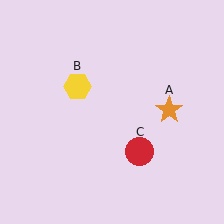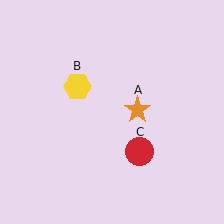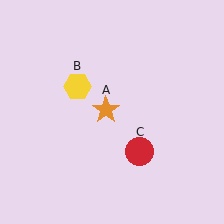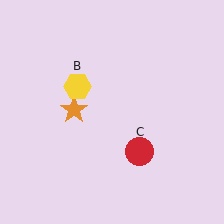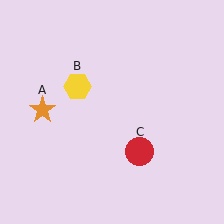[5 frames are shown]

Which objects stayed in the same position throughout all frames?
Yellow hexagon (object B) and red circle (object C) remained stationary.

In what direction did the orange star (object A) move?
The orange star (object A) moved left.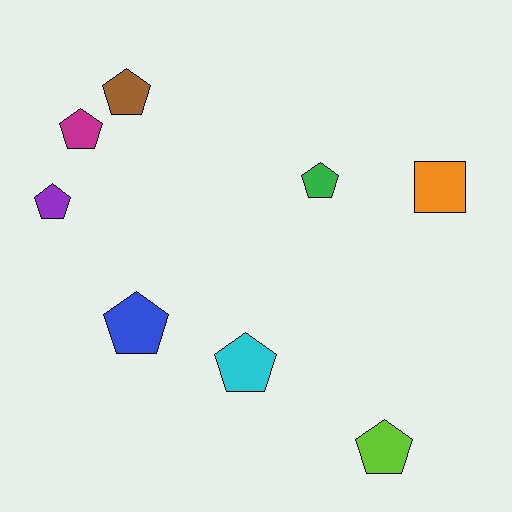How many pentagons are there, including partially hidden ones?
There are 7 pentagons.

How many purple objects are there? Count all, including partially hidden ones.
There is 1 purple object.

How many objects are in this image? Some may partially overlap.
There are 8 objects.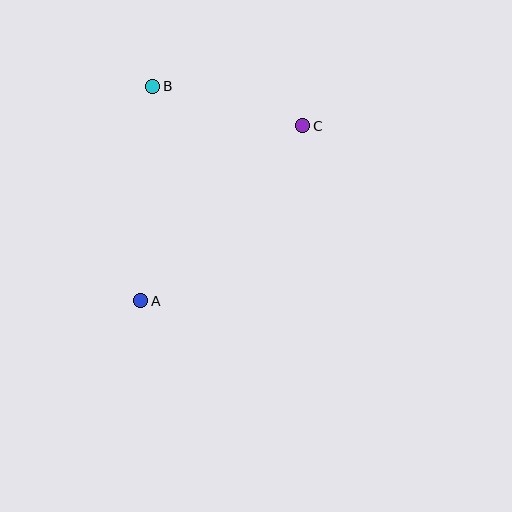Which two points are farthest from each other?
Points A and C are farthest from each other.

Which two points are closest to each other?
Points B and C are closest to each other.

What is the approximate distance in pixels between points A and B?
The distance between A and B is approximately 215 pixels.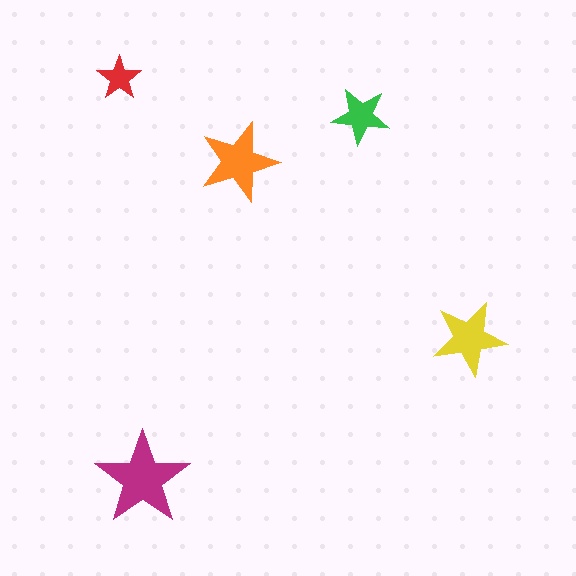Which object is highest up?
The red star is topmost.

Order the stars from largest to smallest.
the magenta one, the orange one, the yellow one, the green one, the red one.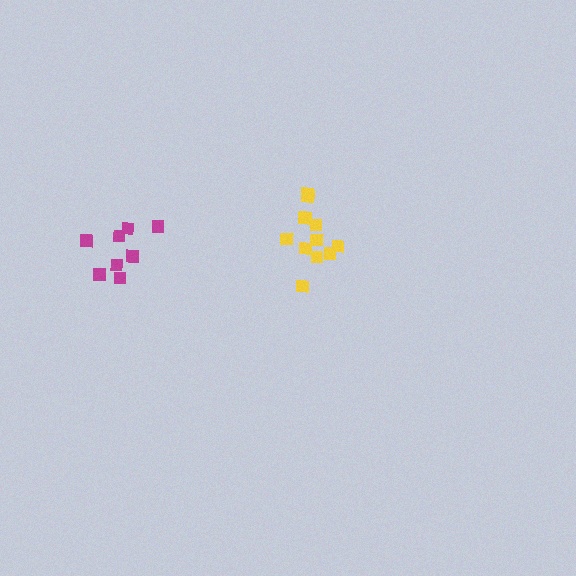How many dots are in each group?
Group 1: 8 dots, Group 2: 12 dots (20 total).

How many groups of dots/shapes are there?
There are 2 groups.